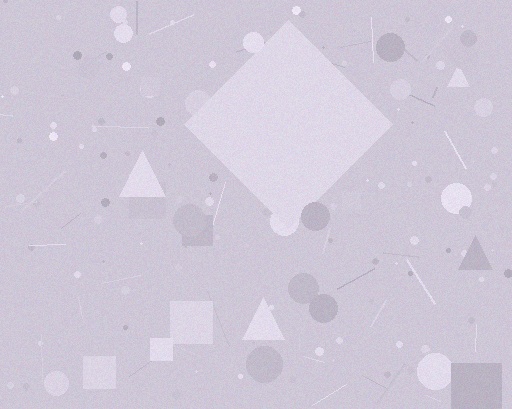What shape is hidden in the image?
A diamond is hidden in the image.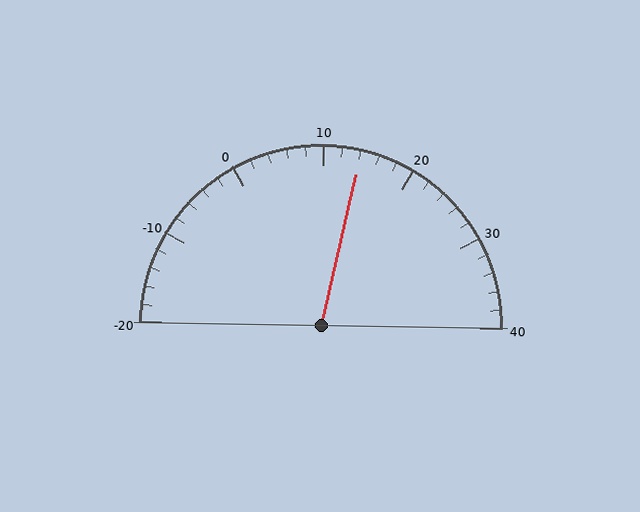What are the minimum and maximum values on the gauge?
The gauge ranges from -20 to 40.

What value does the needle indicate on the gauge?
The needle indicates approximately 14.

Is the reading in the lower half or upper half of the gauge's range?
The reading is in the upper half of the range (-20 to 40).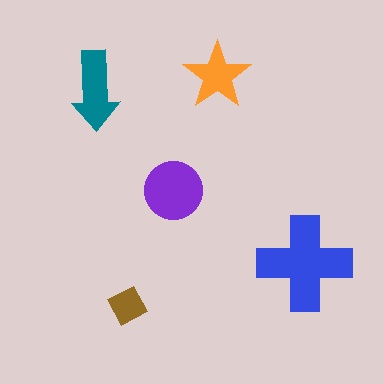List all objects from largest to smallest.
The blue cross, the purple circle, the teal arrow, the orange star, the brown diamond.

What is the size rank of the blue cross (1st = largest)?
1st.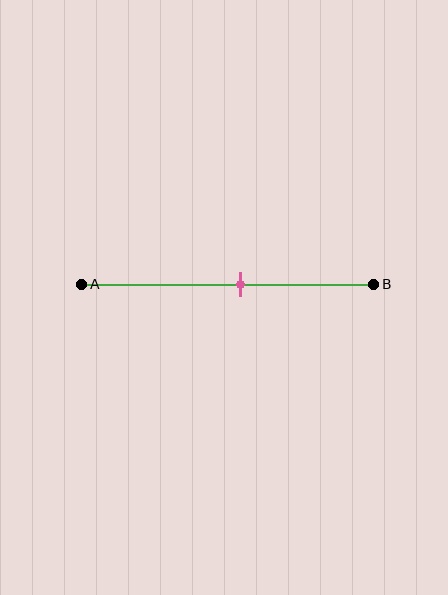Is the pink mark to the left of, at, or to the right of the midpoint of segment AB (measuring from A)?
The pink mark is to the right of the midpoint of segment AB.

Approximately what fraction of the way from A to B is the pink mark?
The pink mark is approximately 55% of the way from A to B.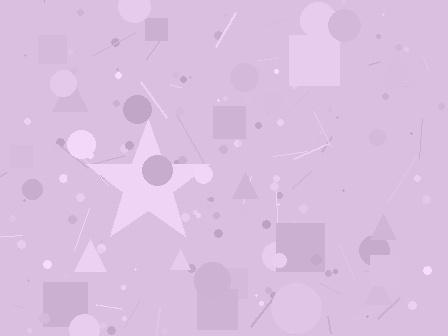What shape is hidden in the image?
A star is hidden in the image.